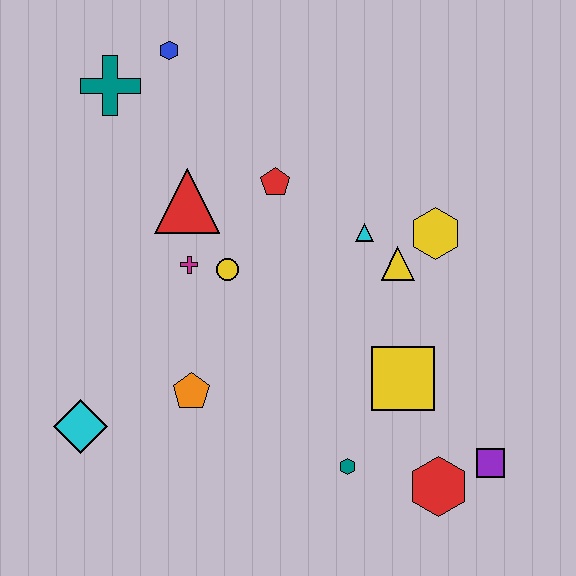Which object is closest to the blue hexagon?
The teal cross is closest to the blue hexagon.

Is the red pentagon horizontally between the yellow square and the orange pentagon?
Yes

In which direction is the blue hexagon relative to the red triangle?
The blue hexagon is above the red triangle.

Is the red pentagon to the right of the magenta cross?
Yes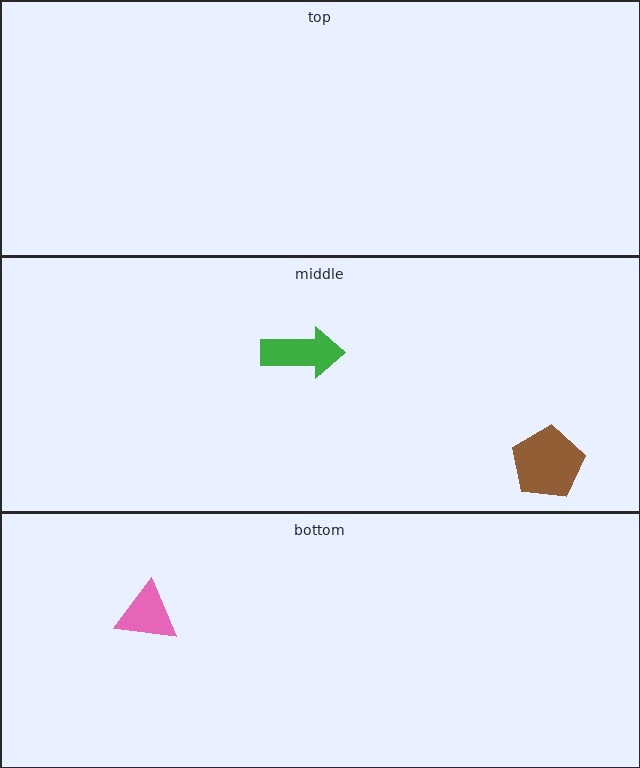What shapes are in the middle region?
The brown pentagon, the green arrow.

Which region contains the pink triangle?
The bottom region.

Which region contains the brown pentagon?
The middle region.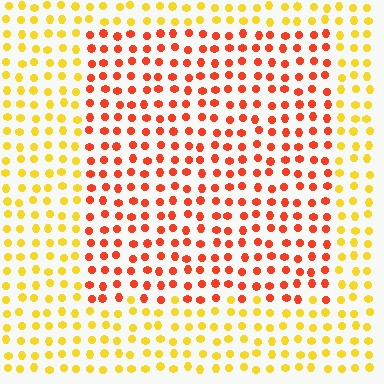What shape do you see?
I see a rectangle.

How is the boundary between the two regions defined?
The boundary is defined purely by a slight shift in hue (about 45 degrees). Spacing, size, and orientation are identical on both sides.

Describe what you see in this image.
The image is filled with small yellow elements in a uniform arrangement. A rectangle-shaped region is visible where the elements are tinted to a slightly different hue, forming a subtle color boundary.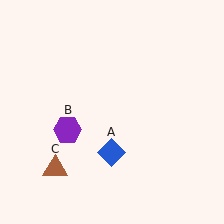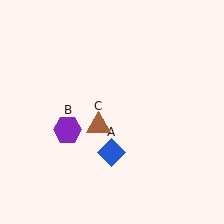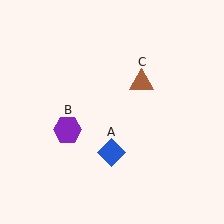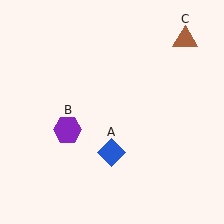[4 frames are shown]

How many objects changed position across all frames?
1 object changed position: brown triangle (object C).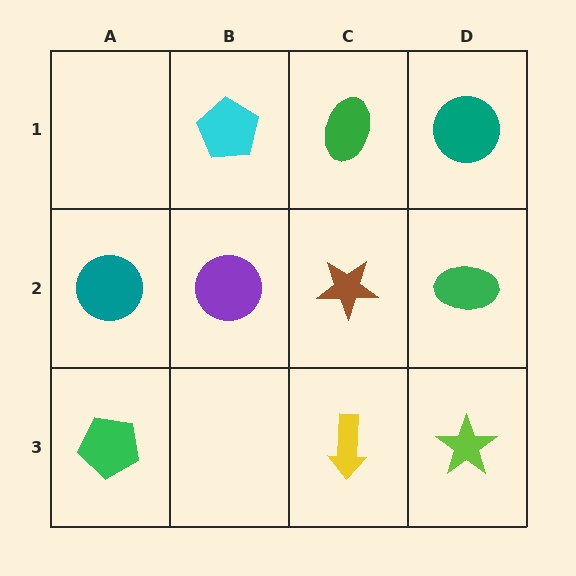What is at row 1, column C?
A green ellipse.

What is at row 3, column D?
A lime star.